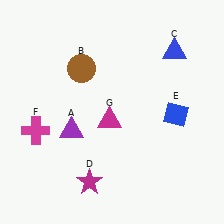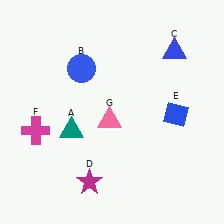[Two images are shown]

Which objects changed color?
A changed from purple to teal. B changed from brown to blue. G changed from magenta to pink.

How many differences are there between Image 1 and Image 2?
There are 3 differences between the two images.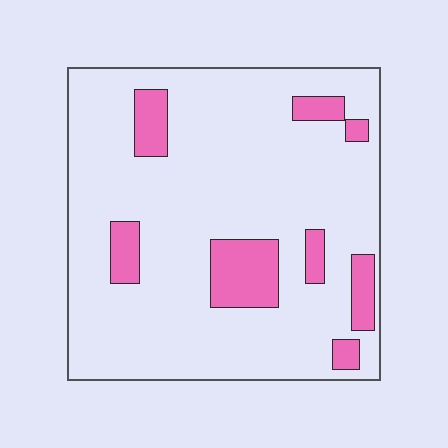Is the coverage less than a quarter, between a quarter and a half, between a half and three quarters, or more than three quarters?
Less than a quarter.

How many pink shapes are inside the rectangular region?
8.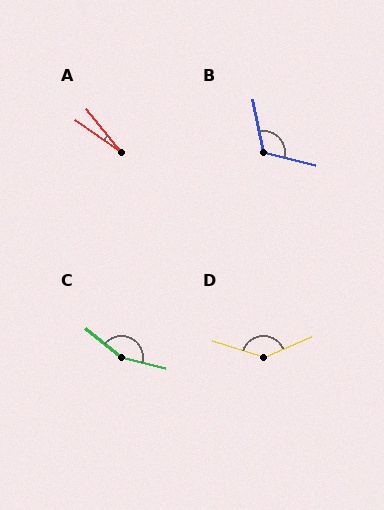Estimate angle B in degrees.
Approximately 115 degrees.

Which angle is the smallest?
A, at approximately 16 degrees.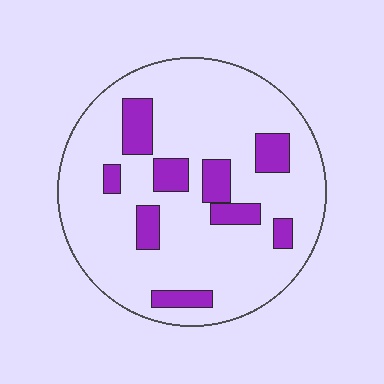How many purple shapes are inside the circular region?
9.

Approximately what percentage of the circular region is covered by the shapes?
Approximately 20%.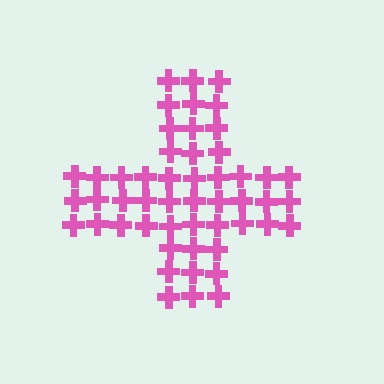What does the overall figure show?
The overall figure shows a cross.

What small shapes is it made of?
It is made of small crosses.